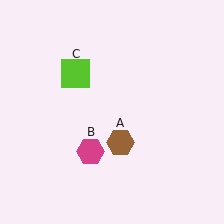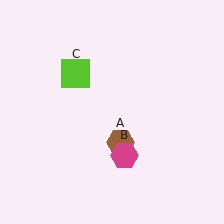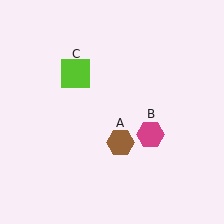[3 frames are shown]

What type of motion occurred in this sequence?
The magenta hexagon (object B) rotated counterclockwise around the center of the scene.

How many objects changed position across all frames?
1 object changed position: magenta hexagon (object B).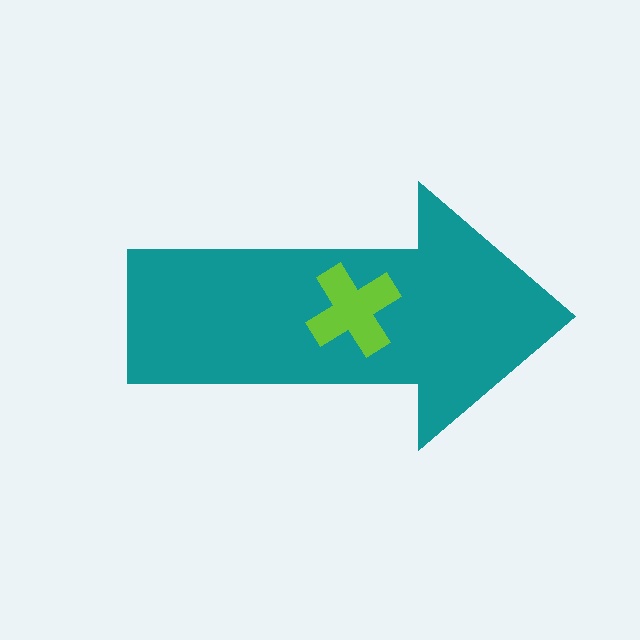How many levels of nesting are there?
2.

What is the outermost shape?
The teal arrow.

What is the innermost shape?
The lime cross.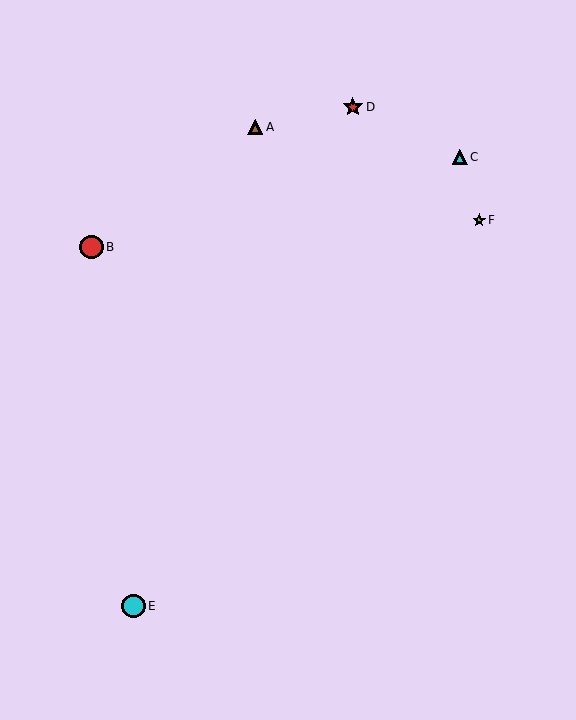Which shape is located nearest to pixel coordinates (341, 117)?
The red star (labeled D) at (353, 107) is nearest to that location.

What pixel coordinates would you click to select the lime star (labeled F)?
Click at (479, 220) to select the lime star F.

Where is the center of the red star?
The center of the red star is at (353, 107).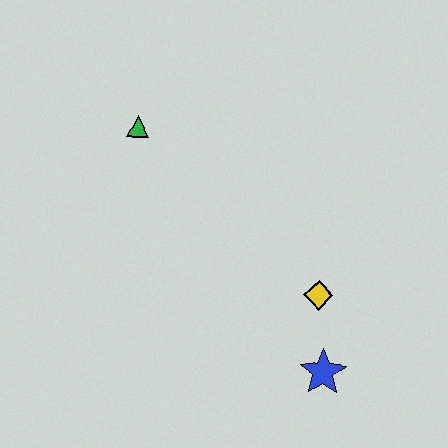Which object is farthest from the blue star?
The green triangle is farthest from the blue star.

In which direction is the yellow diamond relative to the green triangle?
The yellow diamond is to the right of the green triangle.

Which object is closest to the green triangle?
The yellow diamond is closest to the green triangle.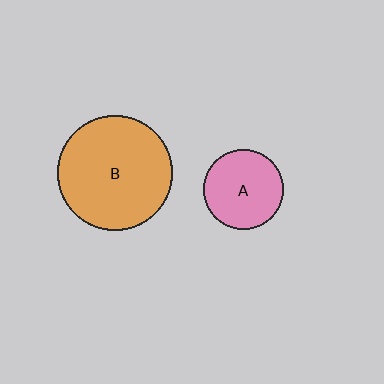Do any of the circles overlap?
No, none of the circles overlap.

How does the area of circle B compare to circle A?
Approximately 2.1 times.